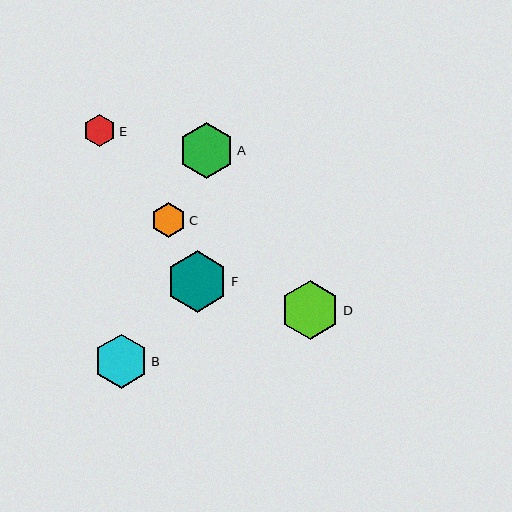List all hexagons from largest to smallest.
From largest to smallest: F, D, A, B, C, E.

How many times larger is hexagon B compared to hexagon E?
Hexagon B is approximately 1.7 times the size of hexagon E.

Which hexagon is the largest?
Hexagon F is the largest with a size of approximately 61 pixels.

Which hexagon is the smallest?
Hexagon E is the smallest with a size of approximately 32 pixels.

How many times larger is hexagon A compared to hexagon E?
Hexagon A is approximately 1.7 times the size of hexagon E.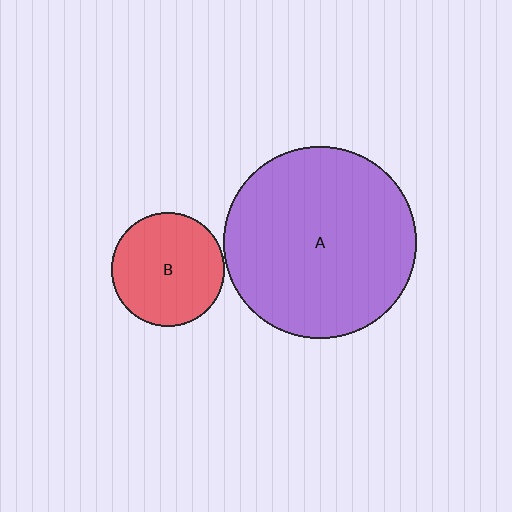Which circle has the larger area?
Circle A (purple).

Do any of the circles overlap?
No, none of the circles overlap.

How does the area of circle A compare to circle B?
Approximately 2.9 times.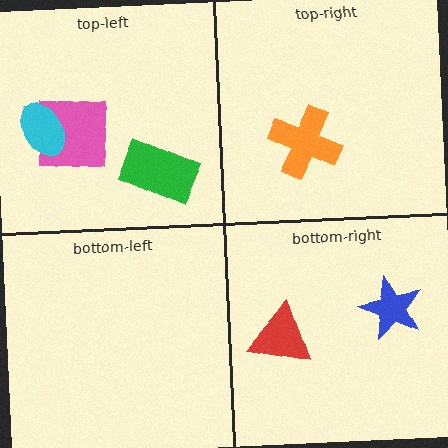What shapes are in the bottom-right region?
The blue star, the red triangle.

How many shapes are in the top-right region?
1.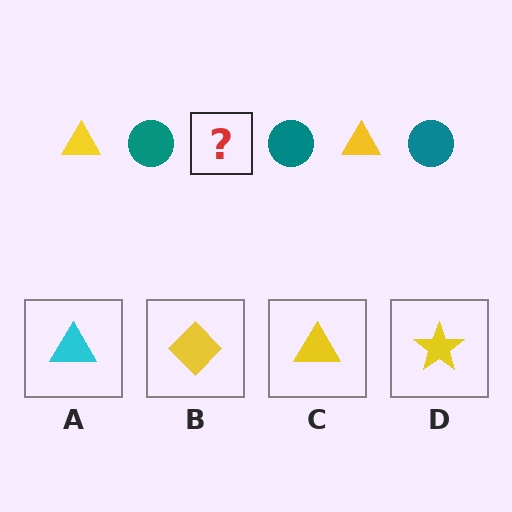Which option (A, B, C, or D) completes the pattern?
C.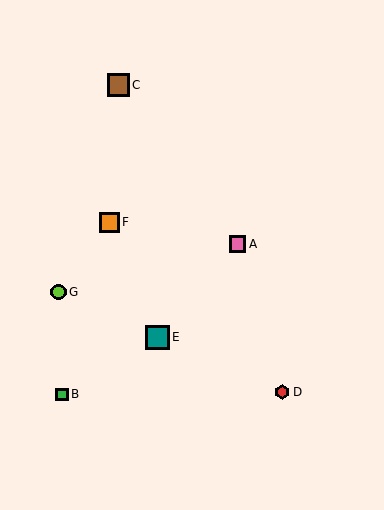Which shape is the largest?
The teal square (labeled E) is the largest.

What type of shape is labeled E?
Shape E is a teal square.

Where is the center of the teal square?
The center of the teal square is at (157, 337).